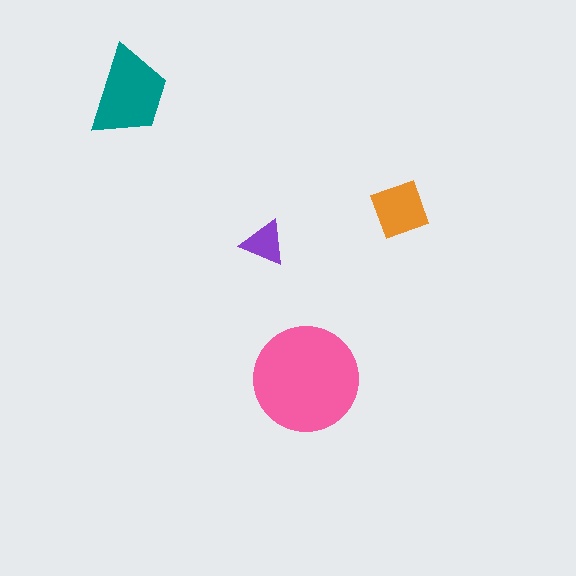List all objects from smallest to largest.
The purple triangle, the orange diamond, the teal trapezoid, the pink circle.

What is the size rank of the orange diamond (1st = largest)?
3rd.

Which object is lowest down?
The pink circle is bottommost.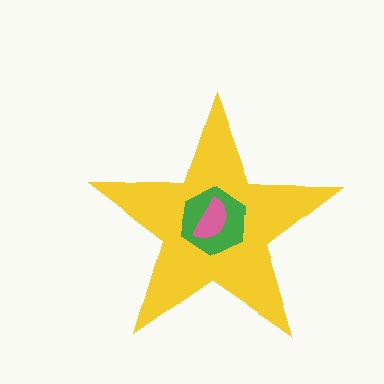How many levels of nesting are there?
3.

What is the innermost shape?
The pink semicircle.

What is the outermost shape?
The yellow star.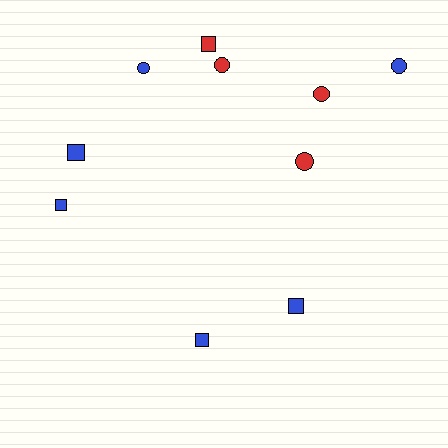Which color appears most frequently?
Blue, with 6 objects.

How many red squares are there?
There is 1 red square.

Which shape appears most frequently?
Square, with 5 objects.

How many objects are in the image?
There are 10 objects.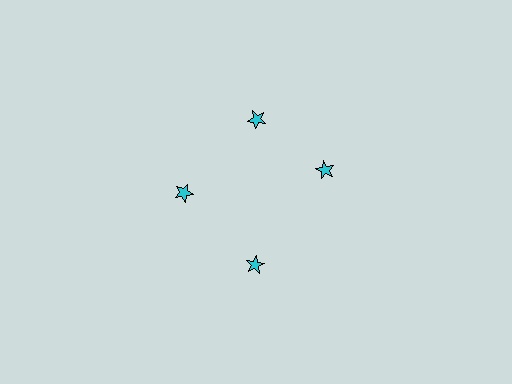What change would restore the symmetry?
The symmetry would be restored by rotating it back into even spacing with its neighbors so that all 4 stars sit at equal angles and equal distance from the center.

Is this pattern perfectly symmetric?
No. The 4 cyan stars are arranged in a ring, but one element near the 3 o'clock position is rotated out of alignment along the ring, breaking the 4-fold rotational symmetry.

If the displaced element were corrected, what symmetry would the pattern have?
It would have 4-fold rotational symmetry — the pattern would map onto itself every 90 degrees.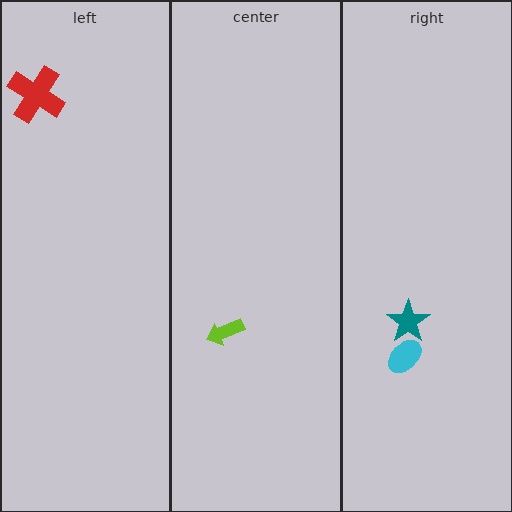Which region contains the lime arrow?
The center region.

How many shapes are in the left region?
1.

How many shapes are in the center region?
1.